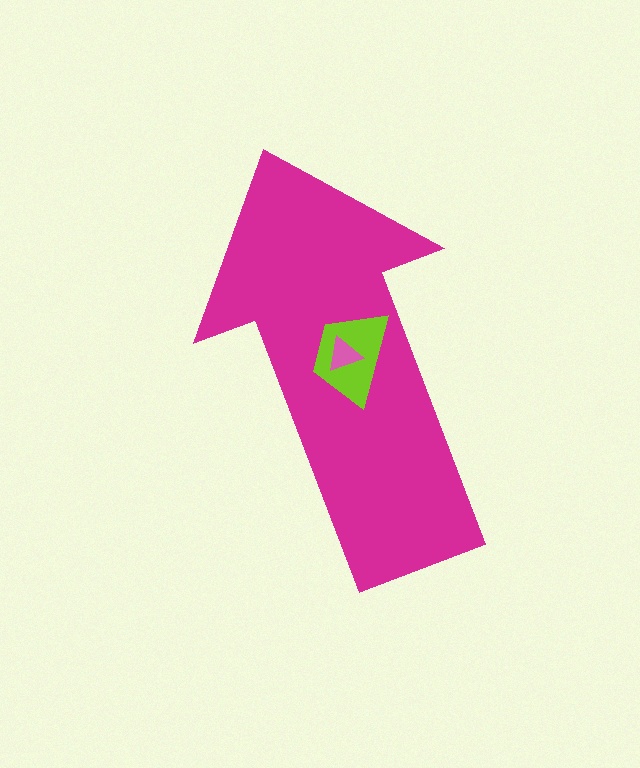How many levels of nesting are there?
3.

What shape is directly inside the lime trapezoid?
The pink triangle.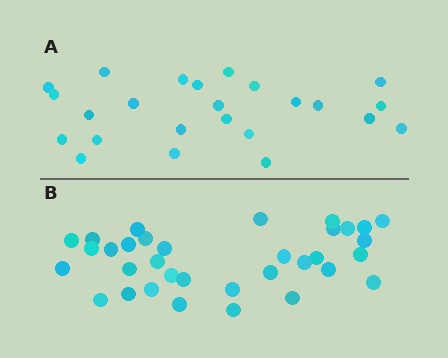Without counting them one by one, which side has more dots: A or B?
Region B (the bottom region) has more dots.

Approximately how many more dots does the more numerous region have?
Region B has roughly 10 or so more dots than region A.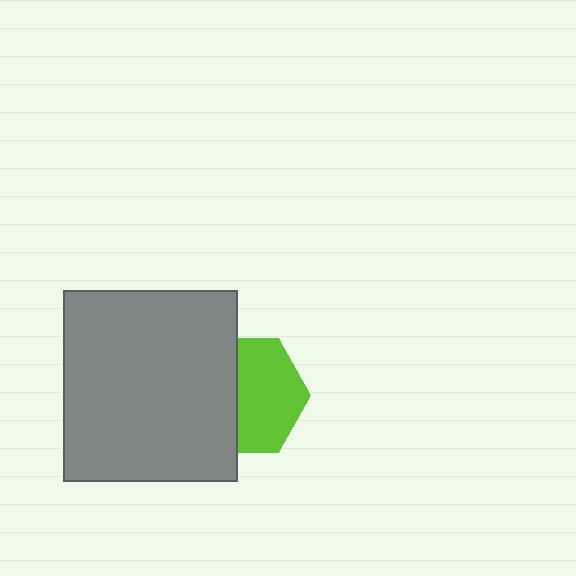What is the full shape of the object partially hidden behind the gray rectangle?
The partially hidden object is a lime hexagon.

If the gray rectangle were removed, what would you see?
You would see the complete lime hexagon.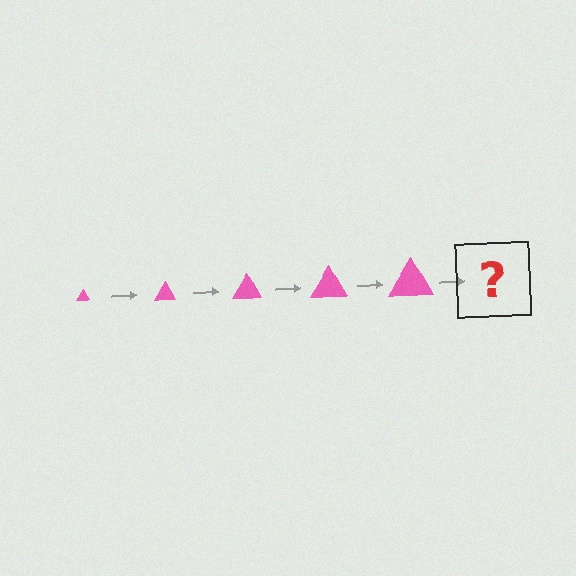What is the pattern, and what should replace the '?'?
The pattern is that the triangle gets progressively larger each step. The '?' should be a pink triangle, larger than the previous one.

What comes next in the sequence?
The next element should be a pink triangle, larger than the previous one.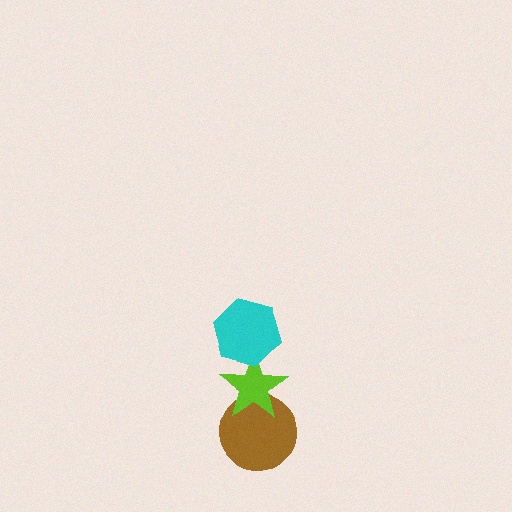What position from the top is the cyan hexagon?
The cyan hexagon is 1st from the top.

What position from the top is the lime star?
The lime star is 2nd from the top.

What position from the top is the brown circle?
The brown circle is 3rd from the top.